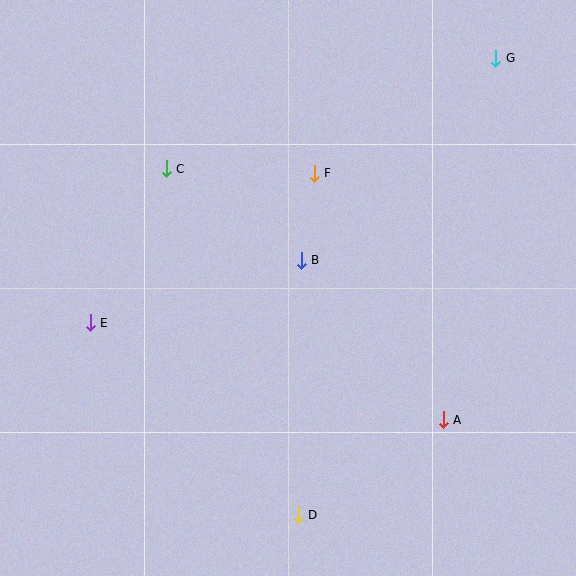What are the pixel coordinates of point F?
Point F is at (314, 173).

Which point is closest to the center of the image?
Point B at (301, 260) is closest to the center.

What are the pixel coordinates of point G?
Point G is at (496, 58).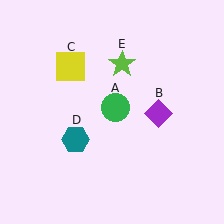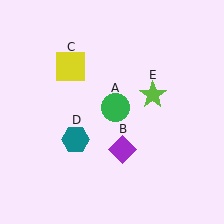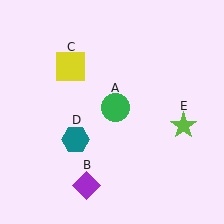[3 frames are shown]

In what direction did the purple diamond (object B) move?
The purple diamond (object B) moved down and to the left.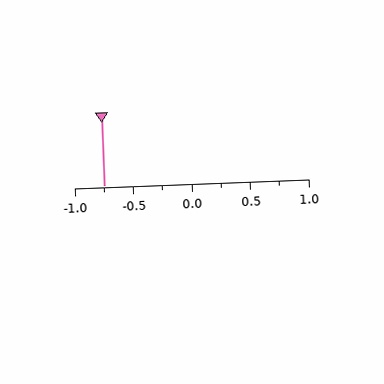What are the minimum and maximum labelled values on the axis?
The axis runs from -1.0 to 1.0.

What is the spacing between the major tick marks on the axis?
The major ticks are spaced 0.5 apart.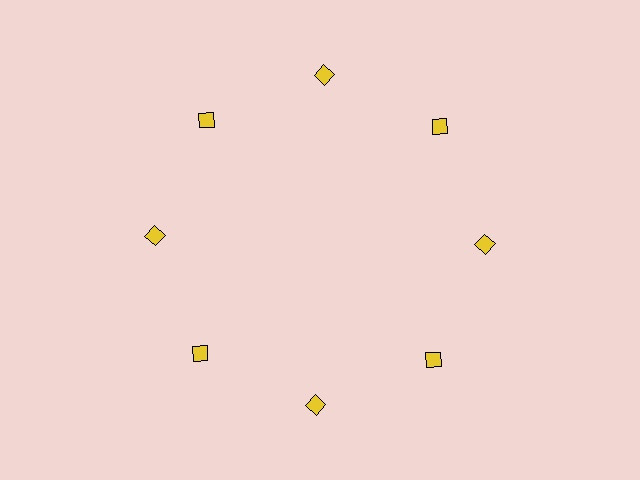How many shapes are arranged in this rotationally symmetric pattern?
There are 8 shapes, arranged in 8 groups of 1.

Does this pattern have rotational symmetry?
Yes, this pattern has 8-fold rotational symmetry. It looks the same after rotating 45 degrees around the center.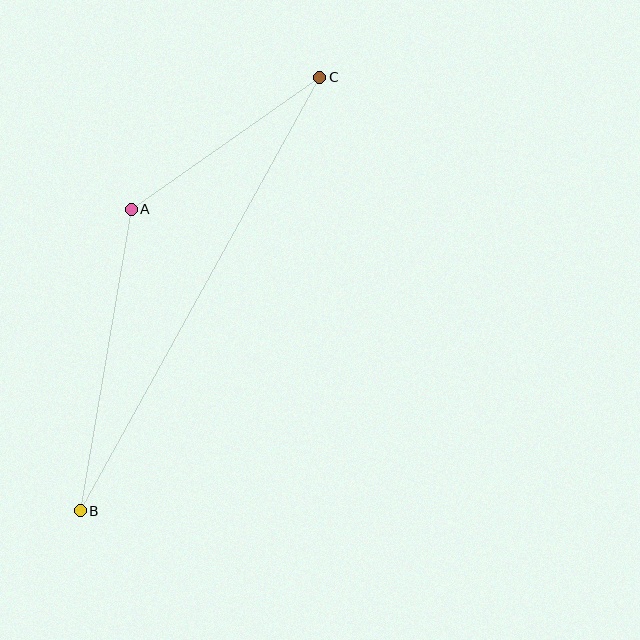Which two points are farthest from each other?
Points B and C are farthest from each other.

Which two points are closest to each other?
Points A and C are closest to each other.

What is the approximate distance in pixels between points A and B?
The distance between A and B is approximately 306 pixels.